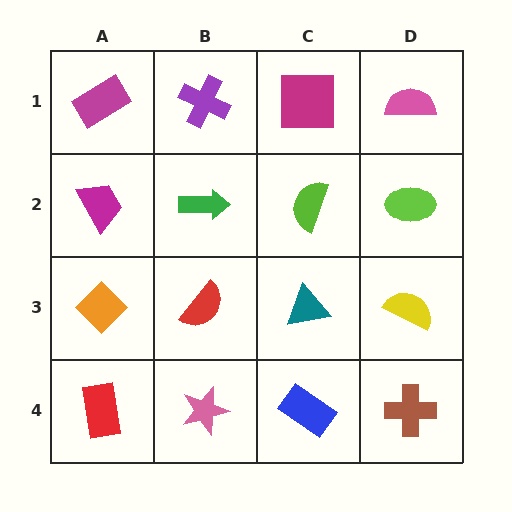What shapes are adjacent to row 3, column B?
A green arrow (row 2, column B), a pink star (row 4, column B), an orange diamond (row 3, column A), a teal triangle (row 3, column C).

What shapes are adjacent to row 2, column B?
A purple cross (row 1, column B), a red semicircle (row 3, column B), a magenta trapezoid (row 2, column A), a lime semicircle (row 2, column C).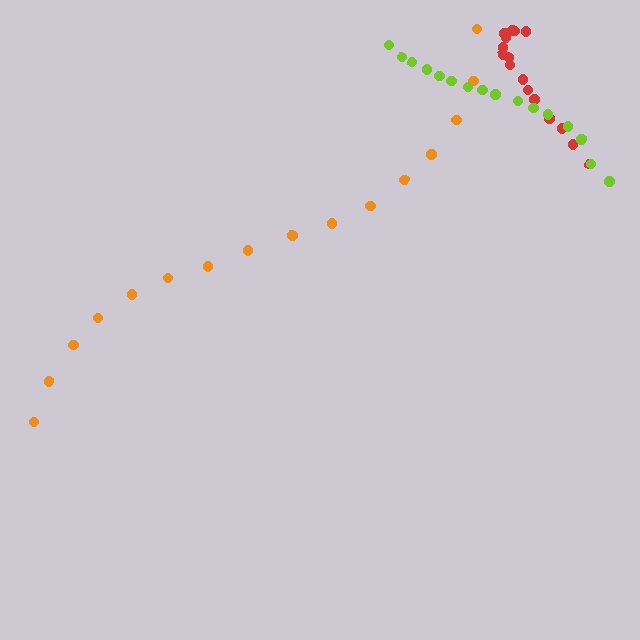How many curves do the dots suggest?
There are 3 distinct paths.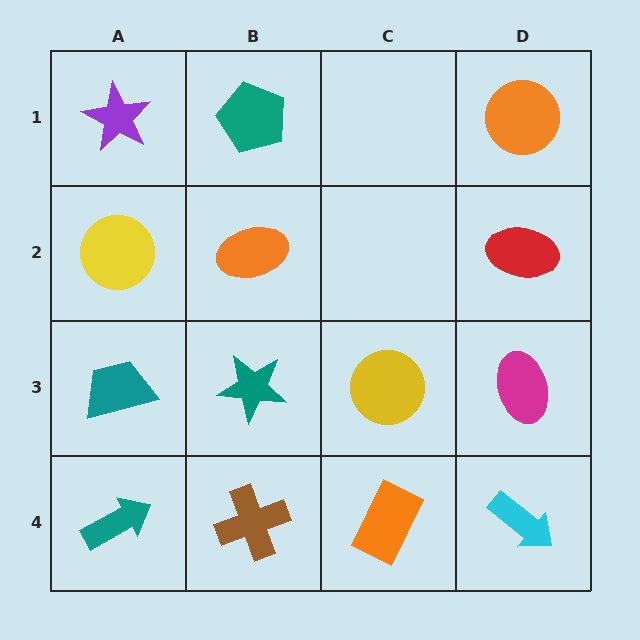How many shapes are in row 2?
3 shapes.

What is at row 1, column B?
A teal pentagon.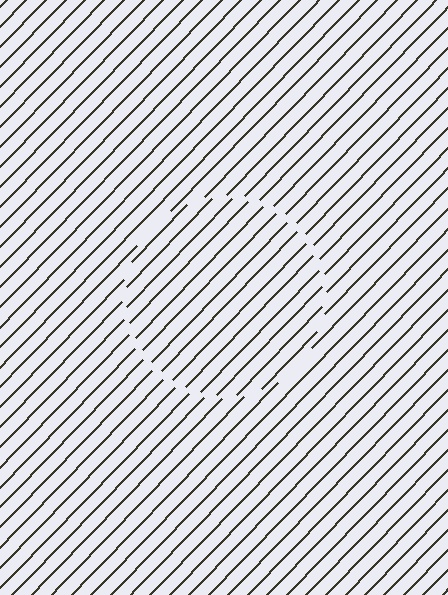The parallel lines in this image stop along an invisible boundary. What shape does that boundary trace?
An illusory circle. The interior of the shape contains the same grating, shifted by half a period — the contour is defined by the phase discontinuity where line-ends from the inner and outer gratings abut.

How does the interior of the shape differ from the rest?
The interior of the shape contains the same grating, shifted by half a period — the contour is defined by the phase discontinuity where line-ends from the inner and outer gratings abut.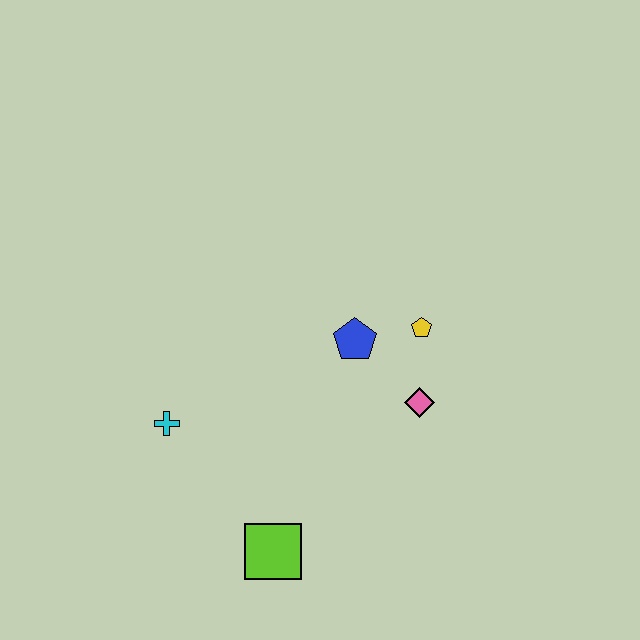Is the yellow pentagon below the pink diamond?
No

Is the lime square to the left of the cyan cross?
No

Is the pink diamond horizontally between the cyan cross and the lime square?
No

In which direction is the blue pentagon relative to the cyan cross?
The blue pentagon is to the right of the cyan cross.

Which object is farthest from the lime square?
The yellow pentagon is farthest from the lime square.